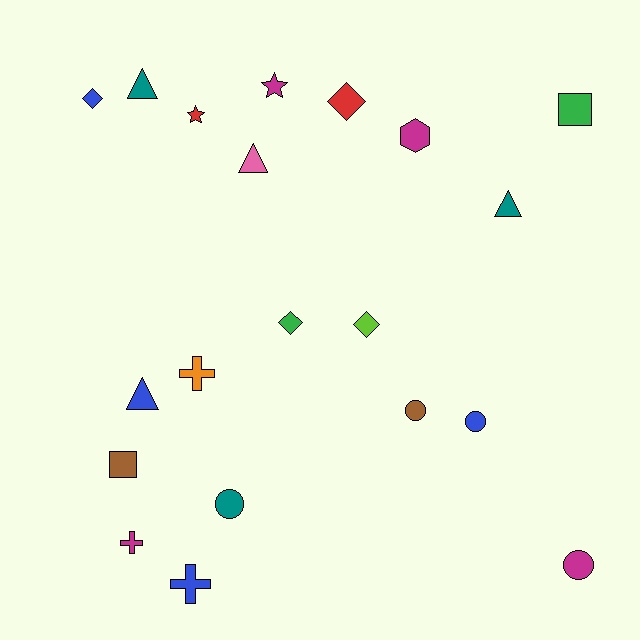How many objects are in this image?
There are 20 objects.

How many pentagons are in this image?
There are no pentagons.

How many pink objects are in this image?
There is 1 pink object.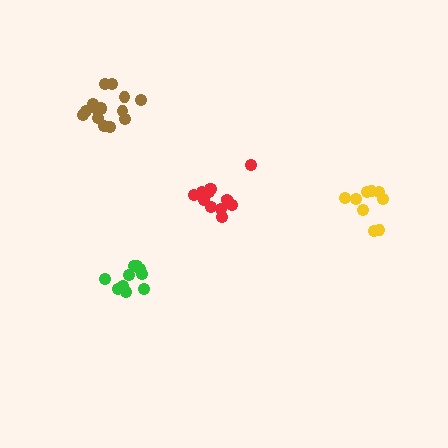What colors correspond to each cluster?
The clusters are colored: green, red, yellow, brown.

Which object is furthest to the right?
The yellow cluster is rightmost.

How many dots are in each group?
Group 1: 10 dots, Group 2: 12 dots, Group 3: 9 dots, Group 4: 15 dots (46 total).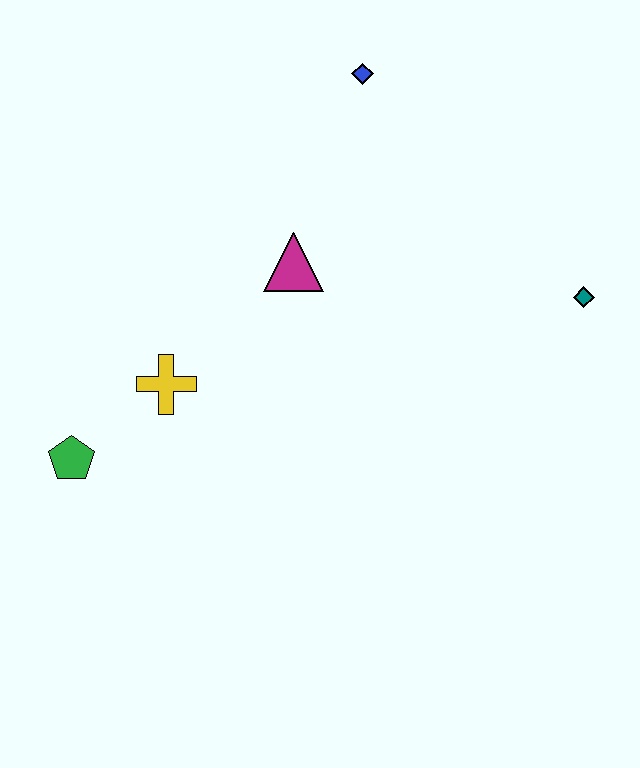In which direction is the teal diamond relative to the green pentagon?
The teal diamond is to the right of the green pentagon.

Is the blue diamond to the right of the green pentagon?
Yes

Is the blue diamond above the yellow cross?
Yes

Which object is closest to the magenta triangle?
The yellow cross is closest to the magenta triangle.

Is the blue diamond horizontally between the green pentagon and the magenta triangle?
No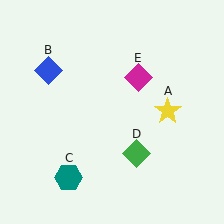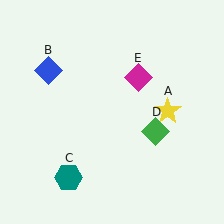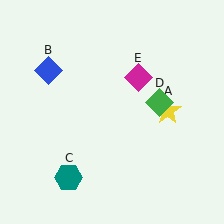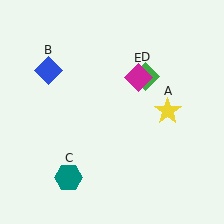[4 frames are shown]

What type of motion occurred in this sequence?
The green diamond (object D) rotated counterclockwise around the center of the scene.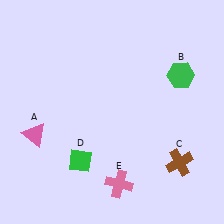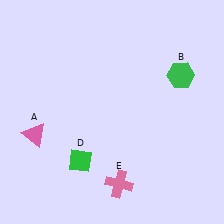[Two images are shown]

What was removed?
The brown cross (C) was removed in Image 2.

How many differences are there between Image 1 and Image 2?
There is 1 difference between the two images.